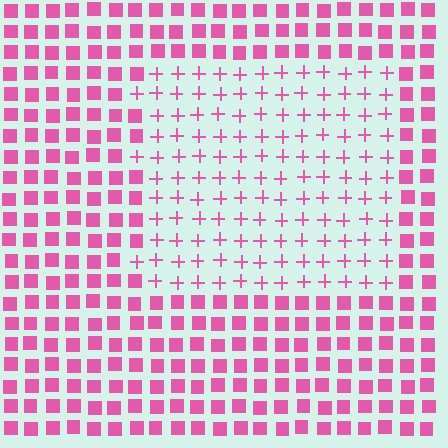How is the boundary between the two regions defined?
The boundary is defined by a change in element shape: plus signs inside vs. squares outside. All elements share the same color and spacing.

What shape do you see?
I see a rectangle.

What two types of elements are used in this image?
The image uses plus signs inside the rectangle region and squares outside it.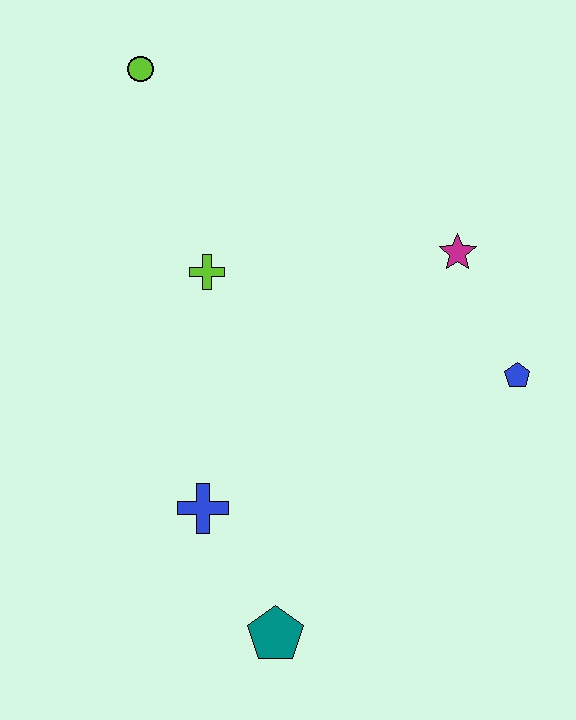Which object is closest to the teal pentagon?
The blue cross is closest to the teal pentagon.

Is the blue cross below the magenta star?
Yes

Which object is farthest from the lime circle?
The teal pentagon is farthest from the lime circle.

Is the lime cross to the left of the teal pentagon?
Yes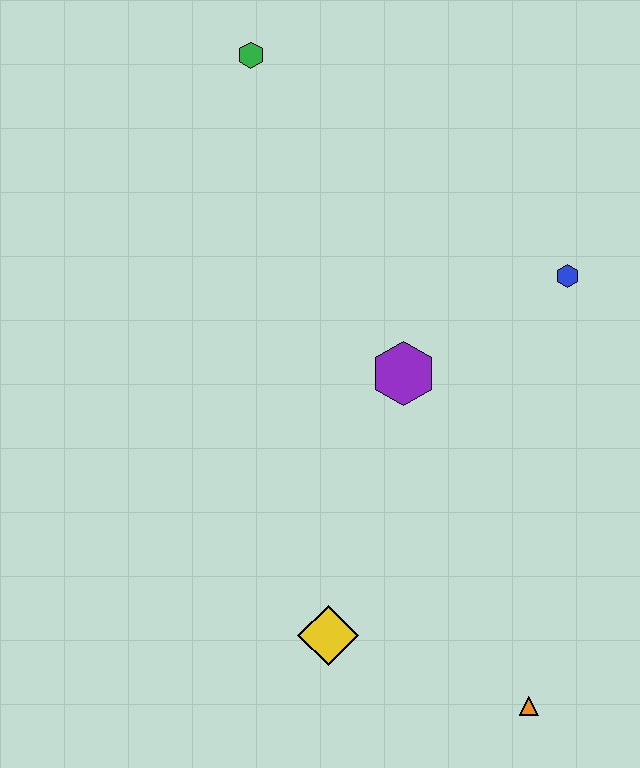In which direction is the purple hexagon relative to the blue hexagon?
The purple hexagon is to the left of the blue hexagon.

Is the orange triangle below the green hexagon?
Yes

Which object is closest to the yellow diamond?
The orange triangle is closest to the yellow diamond.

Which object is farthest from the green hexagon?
The orange triangle is farthest from the green hexagon.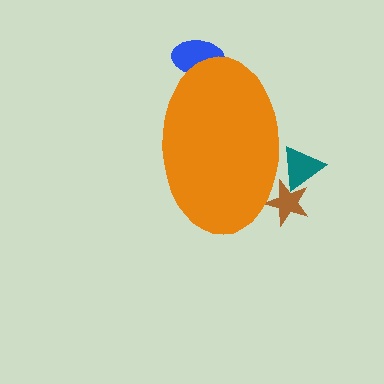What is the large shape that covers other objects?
An orange ellipse.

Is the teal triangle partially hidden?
Yes, the teal triangle is partially hidden behind the orange ellipse.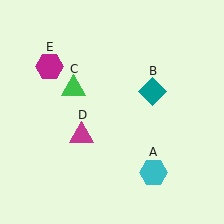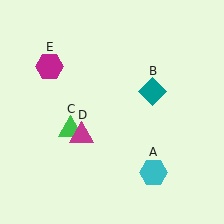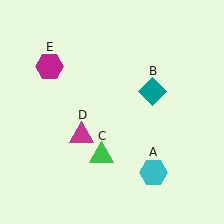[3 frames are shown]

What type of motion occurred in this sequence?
The green triangle (object C) rotated counterclockwise around the center of the scene.